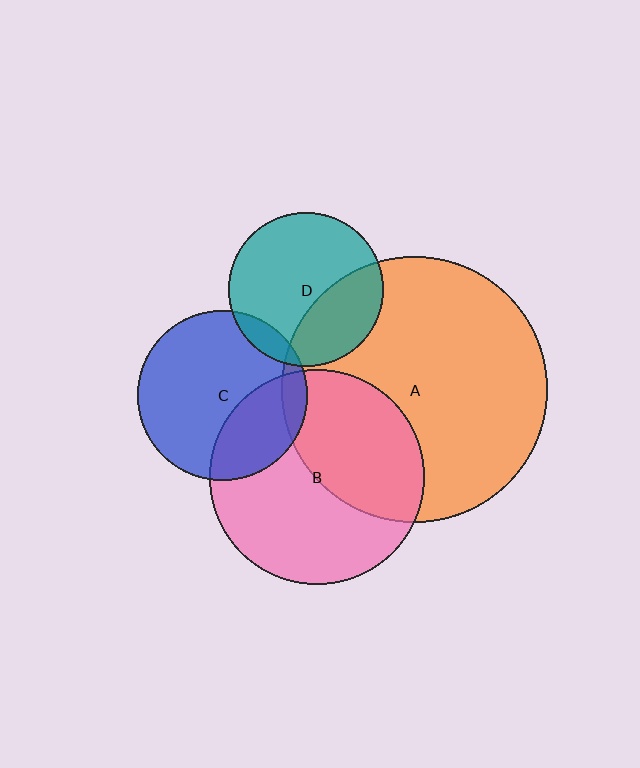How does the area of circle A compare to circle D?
Approximately 3.0 times.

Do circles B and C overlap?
Yes.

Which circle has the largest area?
Circle A (orange).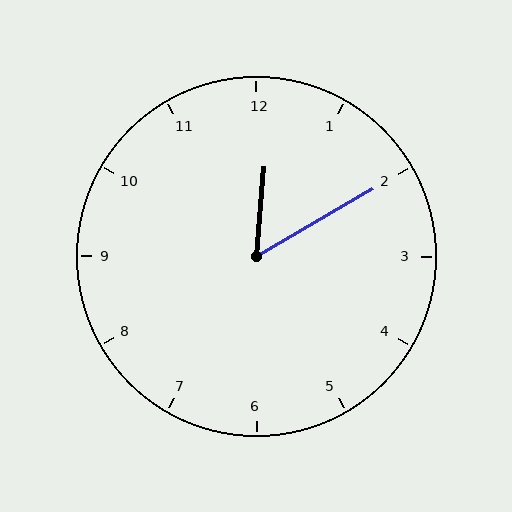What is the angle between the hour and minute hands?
Approximately 55 degrees.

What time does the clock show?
12:10.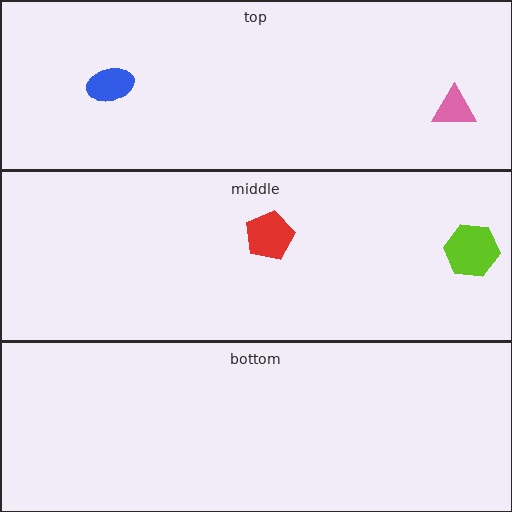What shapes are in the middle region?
The red pentagon, the lime hexagon.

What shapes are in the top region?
The blue ellipse, the pink triangle.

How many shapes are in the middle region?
2.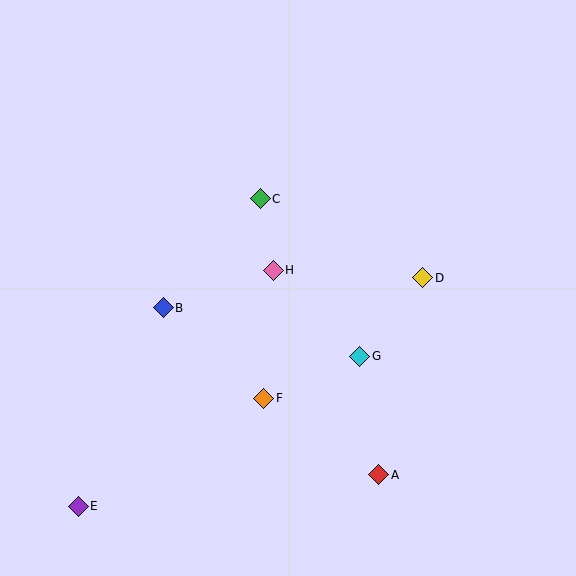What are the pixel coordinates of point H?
Point H is at (273, 270).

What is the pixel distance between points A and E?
The distance between A and E is 302 pixels.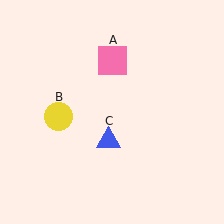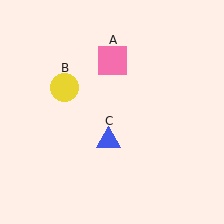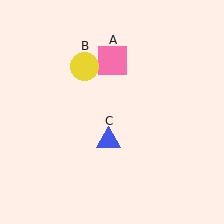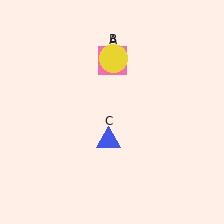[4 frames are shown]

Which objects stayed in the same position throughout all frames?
Pink square (object A) and blue triangle (object C) remained stationary.